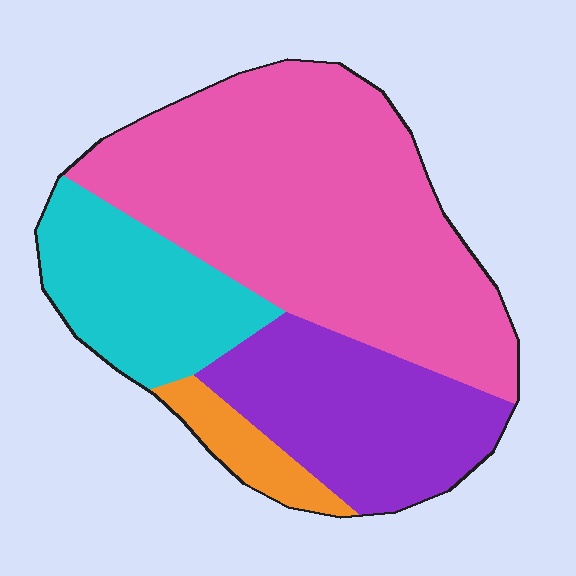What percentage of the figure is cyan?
Cyan covers around 20% of the figure.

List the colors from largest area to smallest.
From largest to smallest: pink, purple, cyan, orange.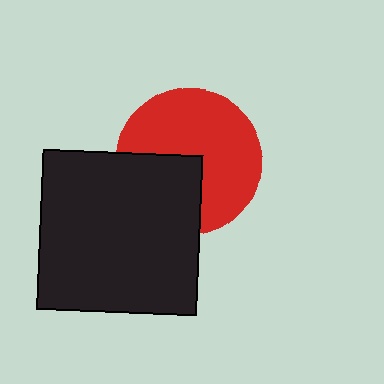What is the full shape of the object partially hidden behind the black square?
The partially hidden object is a red circle.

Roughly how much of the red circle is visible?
Most of it is visible (roughly 66%).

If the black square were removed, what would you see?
You would see the complete red circle.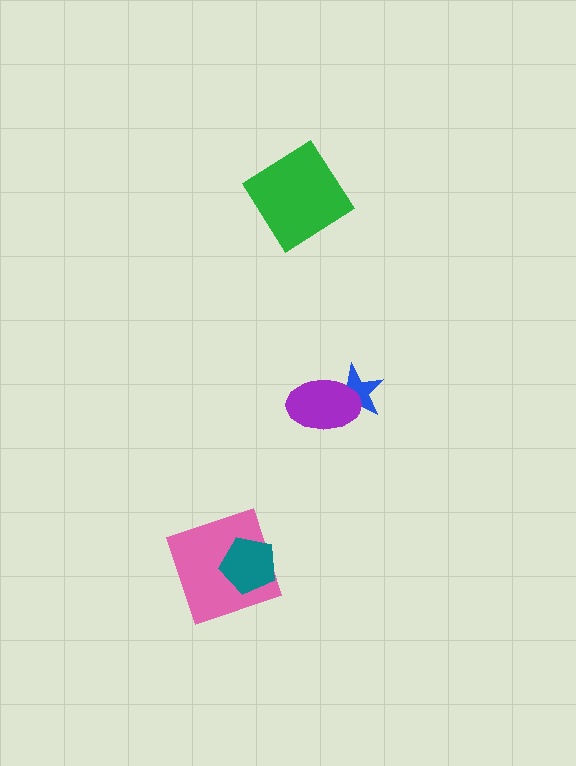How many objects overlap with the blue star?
1 object overlaps with the blue star.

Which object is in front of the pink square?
The teal pentagon is in front of the pink square.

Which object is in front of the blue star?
The purple ellipse is in front of the blue star.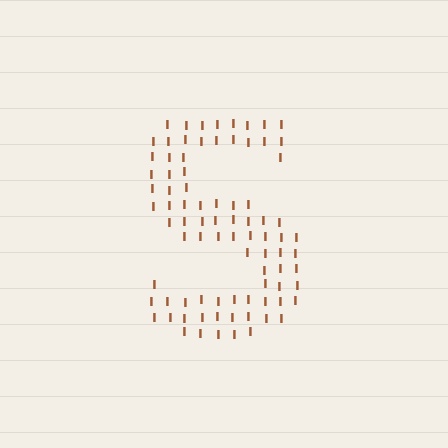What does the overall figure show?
The overall figure shows the letter S.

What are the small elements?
The small elements are letter I's.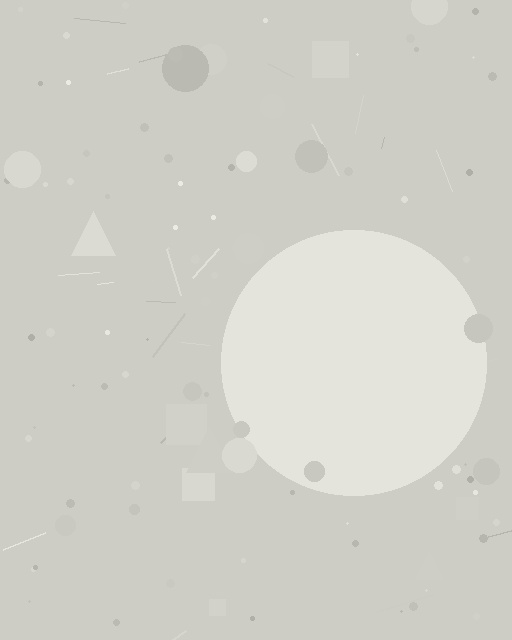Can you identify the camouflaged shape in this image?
The camouflaged shape is a circle.